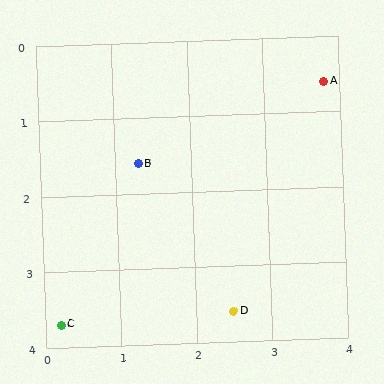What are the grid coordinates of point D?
Point D is at approximately (2.5, 3.6).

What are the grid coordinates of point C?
Point C is at approximately (0.2, 3.7).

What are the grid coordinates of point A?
Point A is at approximately (3.8, 0.6).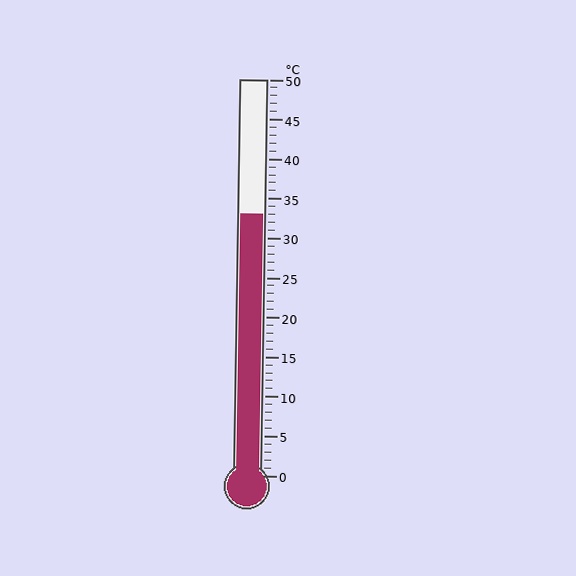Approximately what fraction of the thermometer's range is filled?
The thermometer is filled to approximately 65% of its range.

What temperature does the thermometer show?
The thermometer shows approximately 33°C.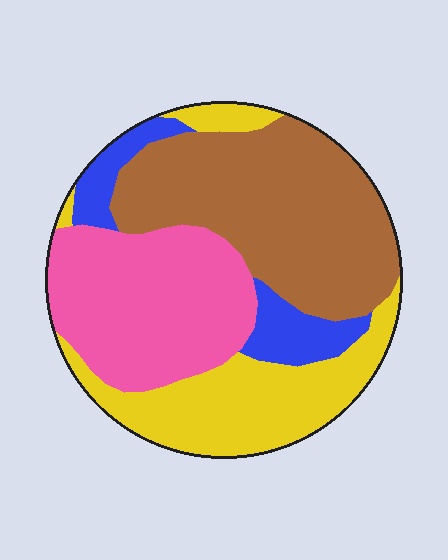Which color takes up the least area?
Blue, at roughly 10%.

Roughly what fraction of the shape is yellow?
Yellow covers 25% of the shape.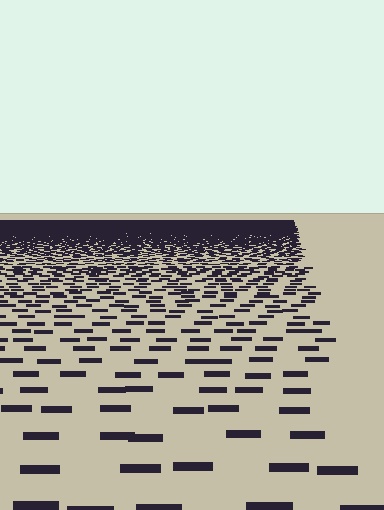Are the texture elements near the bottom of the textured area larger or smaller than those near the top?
Larger. Near the bottom, elements are closer to the viewer and appear at a bigger on-screen size.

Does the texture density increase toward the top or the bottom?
Density increases toward the top.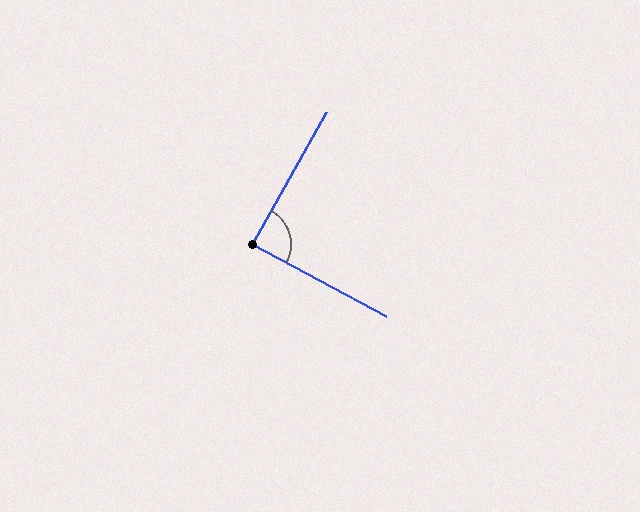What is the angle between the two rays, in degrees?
Approximately 89 degrees.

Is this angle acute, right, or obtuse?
It is approximately a right angle.